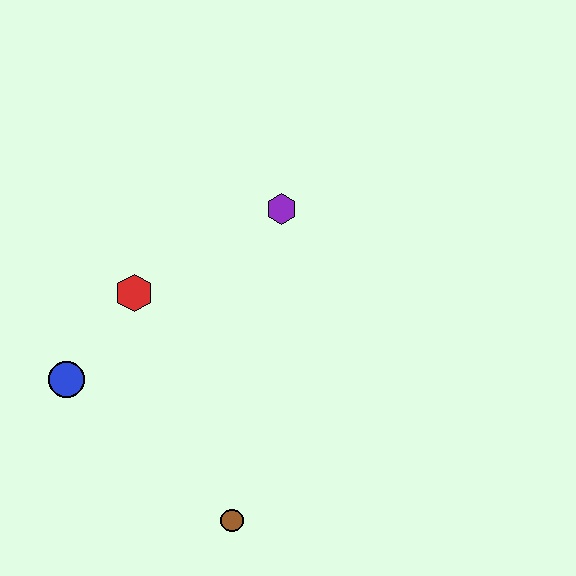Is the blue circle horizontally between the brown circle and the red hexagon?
No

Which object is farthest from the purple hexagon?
The brown circle is farthest from the purple hexagon.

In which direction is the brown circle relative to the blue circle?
The brown circle is to the right of the blue circle.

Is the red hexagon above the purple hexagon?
No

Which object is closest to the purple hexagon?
The red hexagon is closest to the purple hexagon.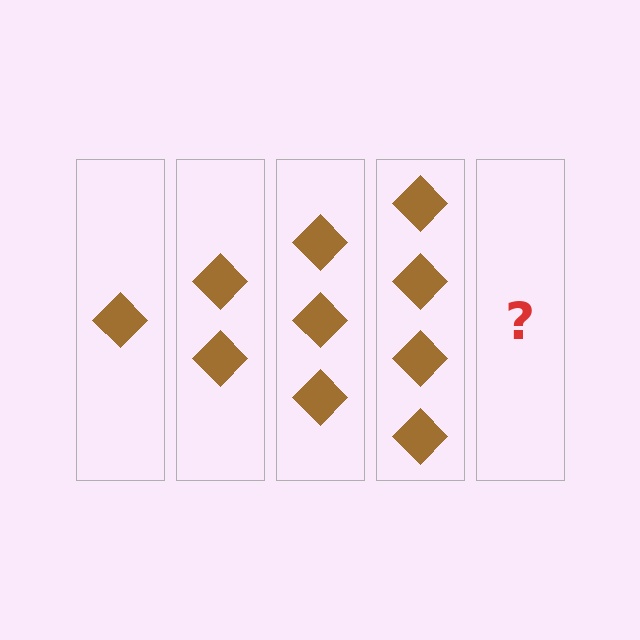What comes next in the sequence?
The next element should be 5 diamonds.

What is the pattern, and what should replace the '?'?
The pattern is that each step adds one more diamond. The '?' should be 5 diamonds.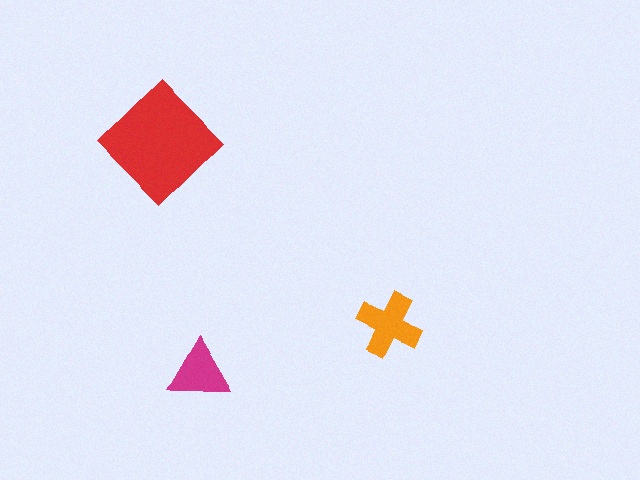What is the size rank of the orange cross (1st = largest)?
2nd.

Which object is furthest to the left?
The red diamond is leftmost.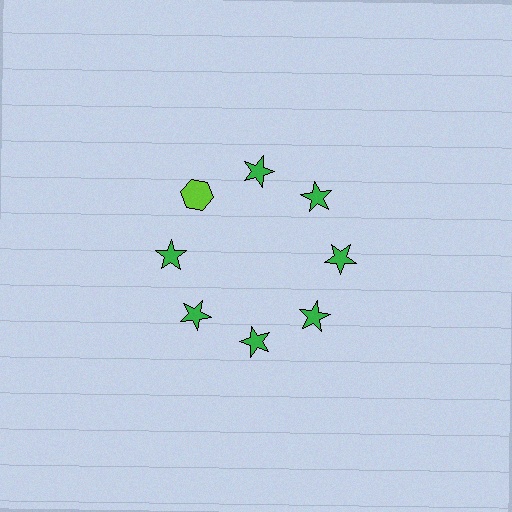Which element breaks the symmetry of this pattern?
The lime hexagon at roughly the 10 o'clock position breaks the symmetry. All other shapes are green stars.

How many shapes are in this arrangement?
There are 8 shapes arranged in a ring pattern.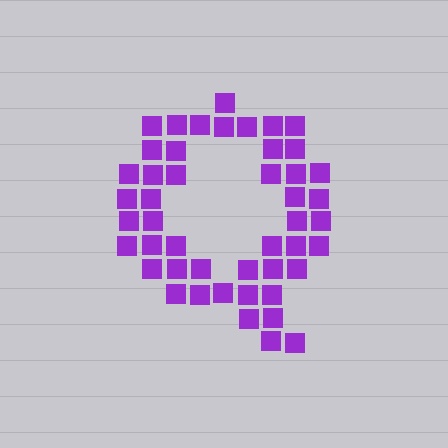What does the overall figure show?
The overall figure shows the letter Q.